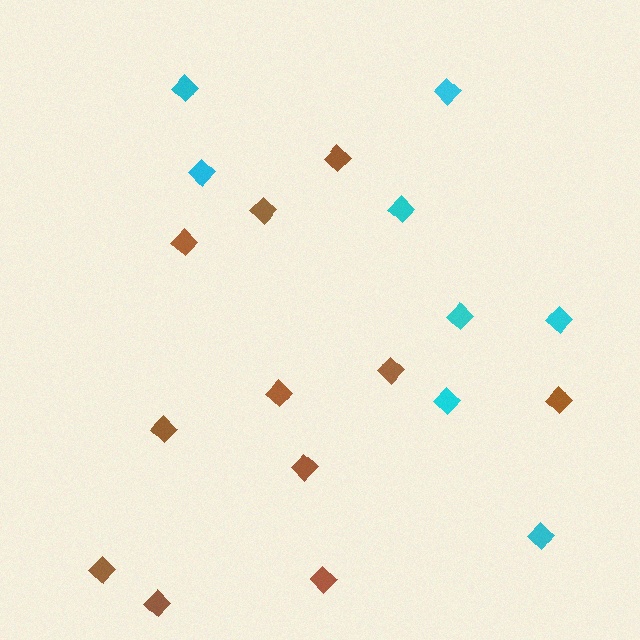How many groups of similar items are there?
There are 2 groups: one group of cyan diamonds (8) and one group of brown diamonds (11).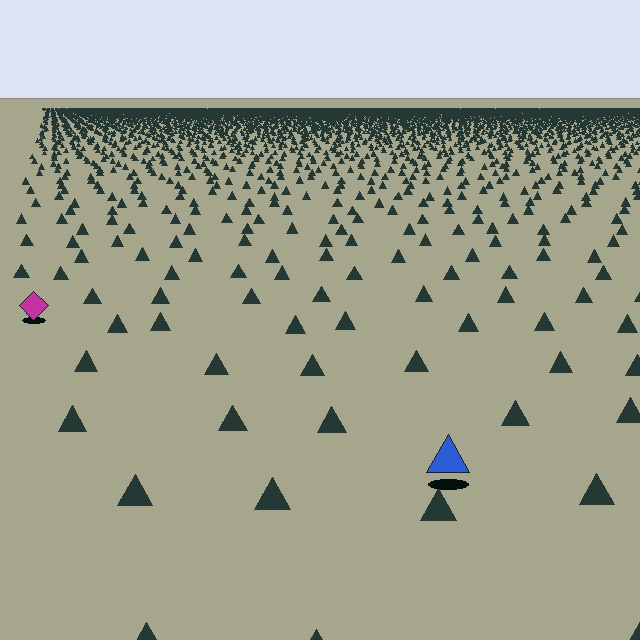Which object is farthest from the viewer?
The magenta diamond is farthest from the viewer. It appears smaller and the ground texture around it is denser.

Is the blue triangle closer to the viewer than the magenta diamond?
Yes. The blue triangle is closer — you can tell from the texture gradient: the ground texture is coarser near it.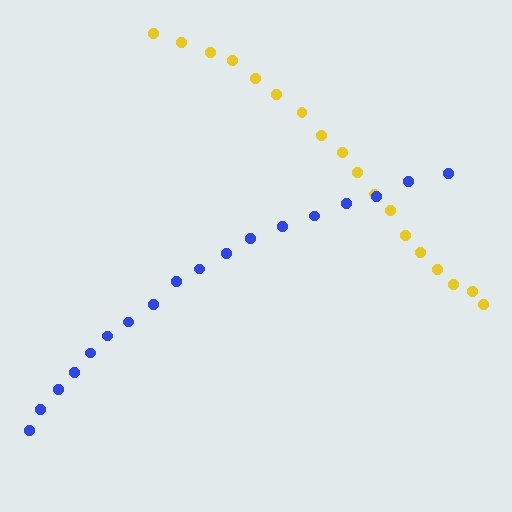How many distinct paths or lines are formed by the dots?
There are 2 distinct paths.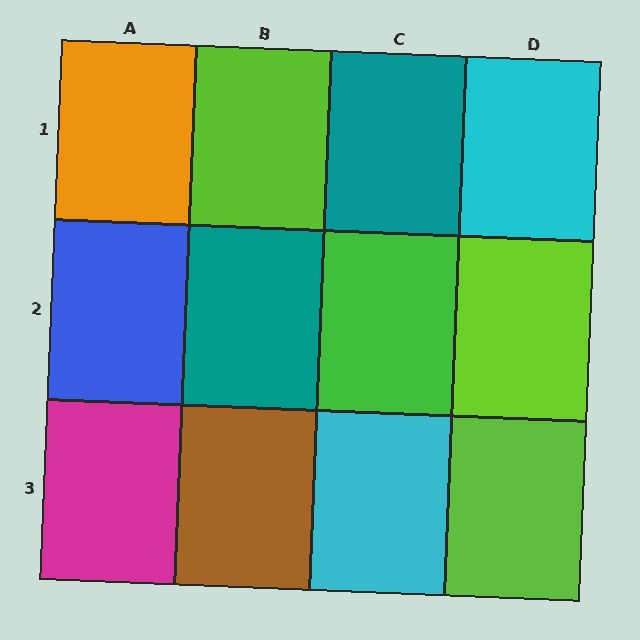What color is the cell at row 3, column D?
Lime.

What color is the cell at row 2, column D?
Lime.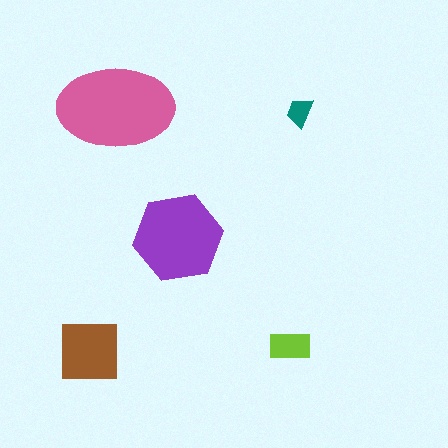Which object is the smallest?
The teal trapezoid.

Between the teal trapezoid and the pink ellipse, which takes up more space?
The pink ellipse.